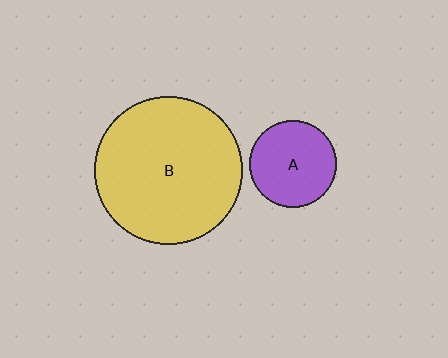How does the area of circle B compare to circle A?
Approximately 2.9 times.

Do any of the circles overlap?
No, none of the circles overlap.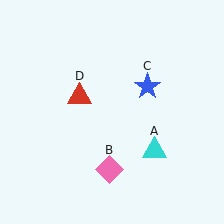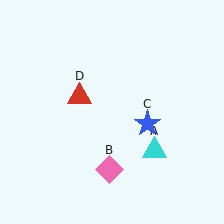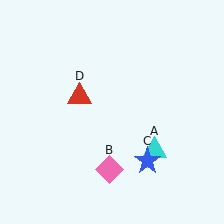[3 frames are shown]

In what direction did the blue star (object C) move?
The blue star (object C) moved down.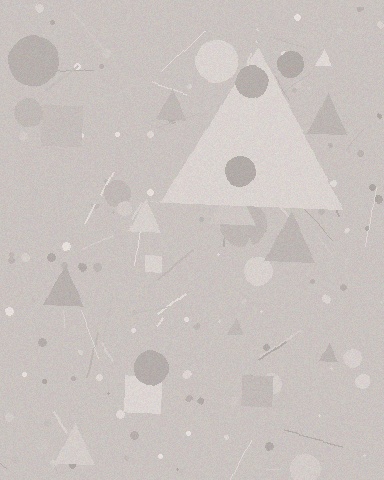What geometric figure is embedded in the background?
A triangle is embedded in the background.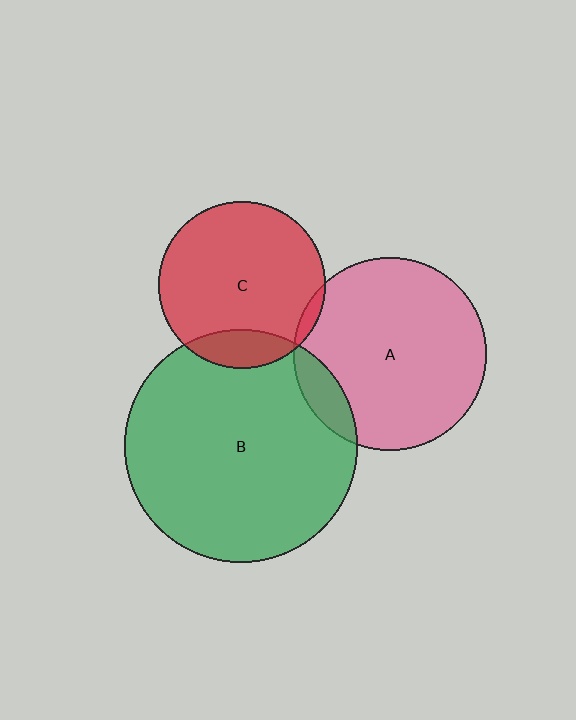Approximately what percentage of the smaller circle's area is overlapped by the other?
Approximately 5%.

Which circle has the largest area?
Circle B (green).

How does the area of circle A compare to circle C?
Approximately 1.3 times.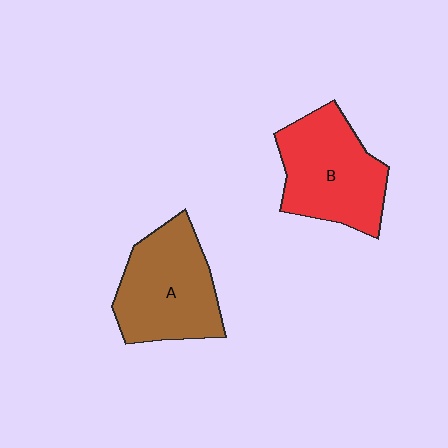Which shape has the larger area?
Shape A (brown).